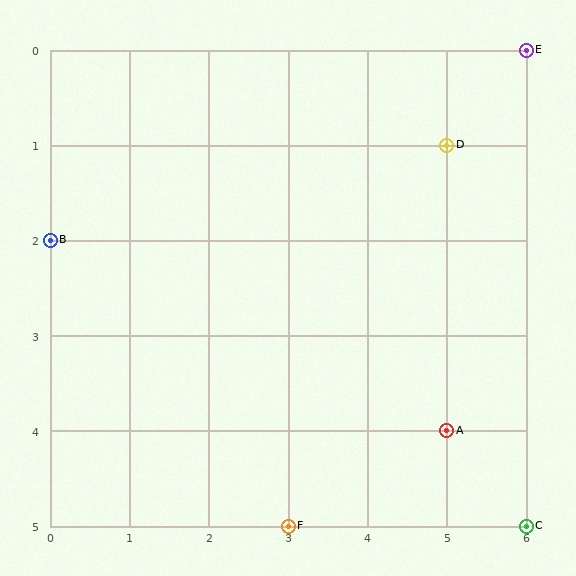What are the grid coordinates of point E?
Point E is at grid coordinates (6, 0).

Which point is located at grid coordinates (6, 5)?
Point C is at (6, 5).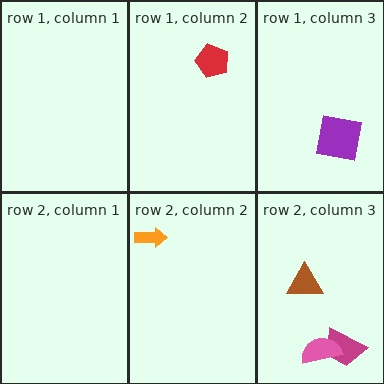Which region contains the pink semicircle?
The row 2, column 3 region.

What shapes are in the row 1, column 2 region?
The red pentagon.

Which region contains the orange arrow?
The row 2, column 2 region.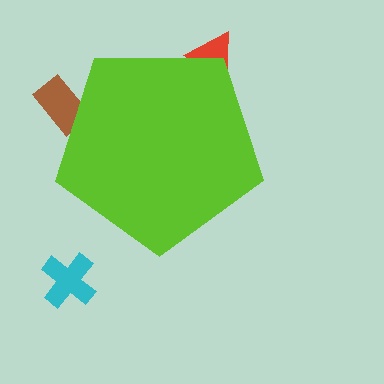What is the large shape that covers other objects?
A lime pentagon.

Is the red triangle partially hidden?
Yes, the red triangle is partially hidden behind the lime pentagon.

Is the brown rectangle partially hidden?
Yes, the brown rectangle is partially hidden behind the lime pentagon.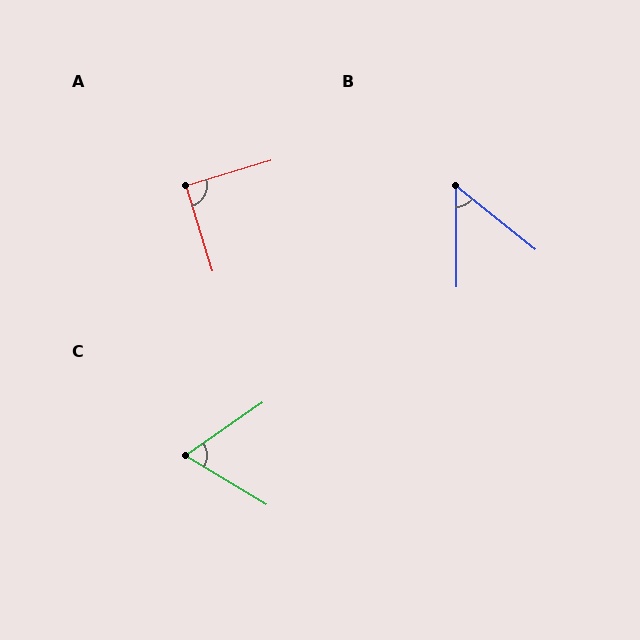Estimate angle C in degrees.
Approximately 66 degrees.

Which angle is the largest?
A, at approximately 89 degrees.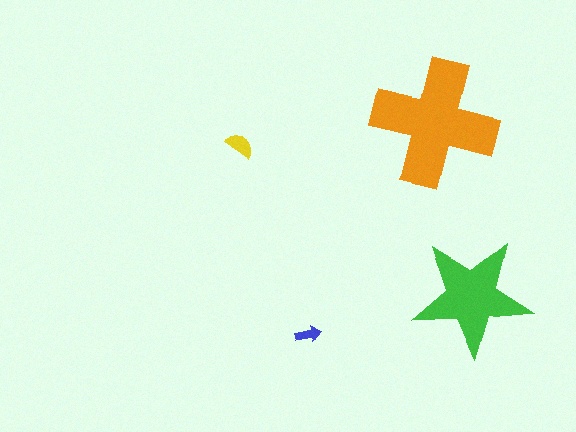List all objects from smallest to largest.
The blue arrow, the yellow semicircle, the green star, the orange cross.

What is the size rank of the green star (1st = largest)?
2nd.